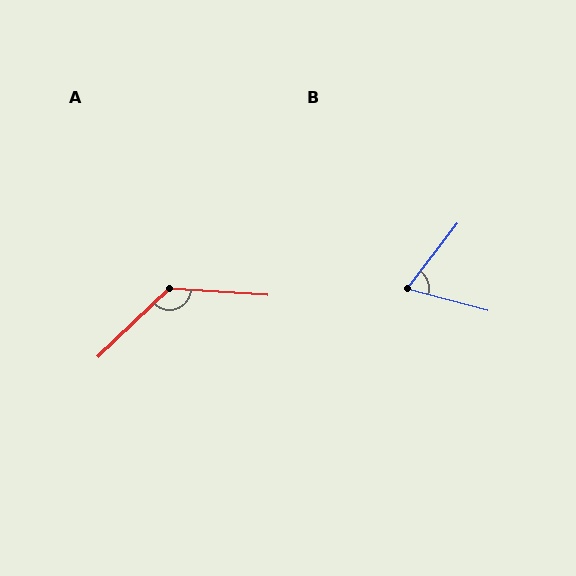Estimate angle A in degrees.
Approximately 133 degrees.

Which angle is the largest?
A, at approximately 133 degrees.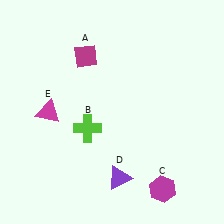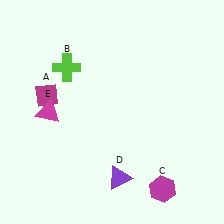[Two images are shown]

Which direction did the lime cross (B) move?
The lime cross (B) moved up.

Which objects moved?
The objects that moved are: the magenta diamond (A), the lime cross (B).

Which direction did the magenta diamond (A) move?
The magenta diamond (A) moved down.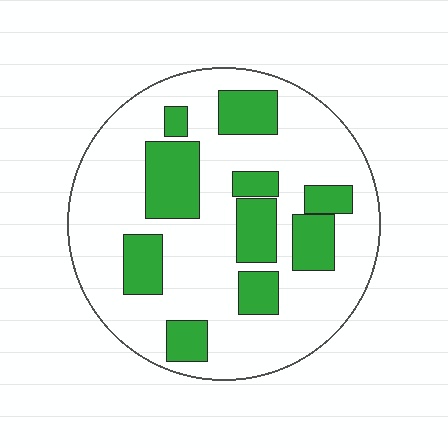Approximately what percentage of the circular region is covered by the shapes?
Approximately 30%.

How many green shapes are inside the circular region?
10.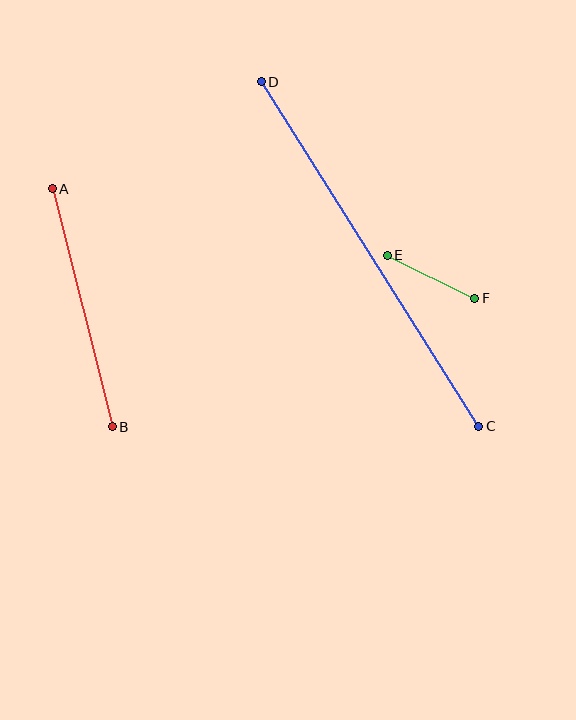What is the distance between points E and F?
The distance is approximately 98 pixels.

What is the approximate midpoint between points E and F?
The midpoint is at approximately (431, 277) pixels.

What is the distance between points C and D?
The distance is approximately 407 pixels.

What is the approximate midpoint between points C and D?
The midpoint is at approximately (370, 254) pixels.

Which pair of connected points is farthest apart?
Points C and D are farthest apart.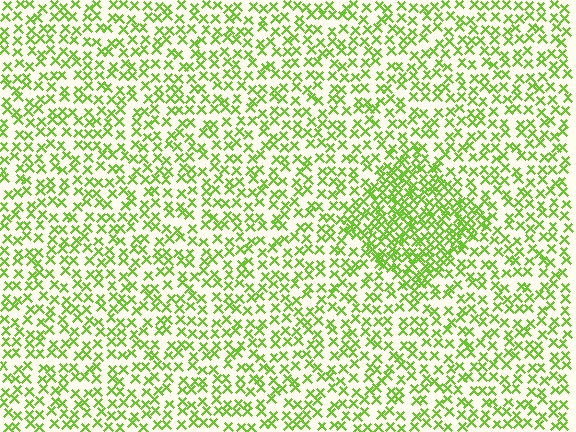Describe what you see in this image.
The image contains small lime elements arranged at two different densities. A diamond-shaped region is visible where the elements are more densely packed than the surrounding area.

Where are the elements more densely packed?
The elements are more densely packed inside the diamond boundary.